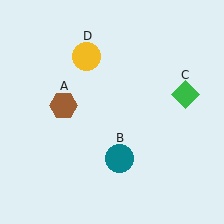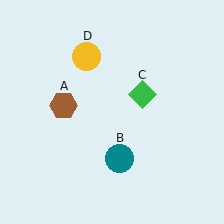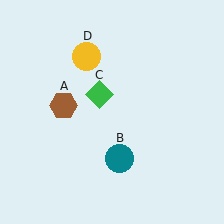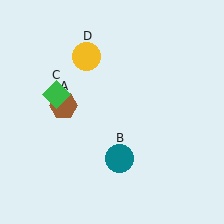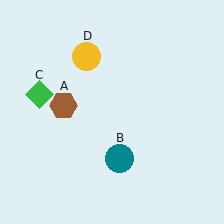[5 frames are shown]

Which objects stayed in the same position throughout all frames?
Brown hexagon (object A) and teal circle (object B) and yellow circle (object D) remained stationary.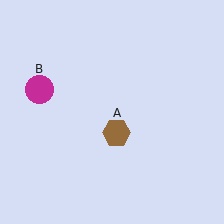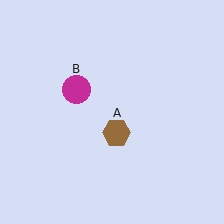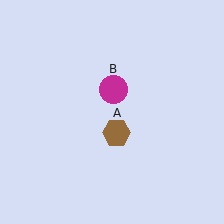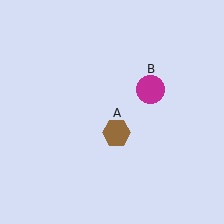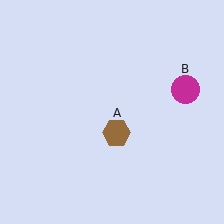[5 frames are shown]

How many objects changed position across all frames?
1 object changed position: magenta circle (object B).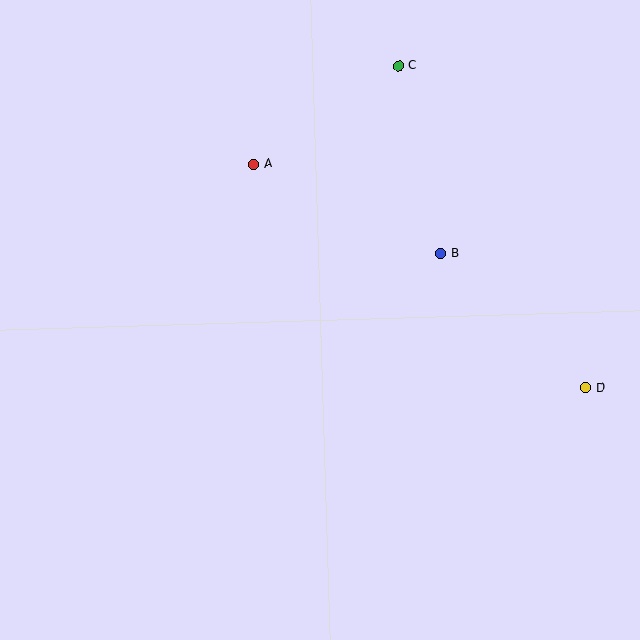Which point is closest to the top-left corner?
Point A is closest to the top-left corner.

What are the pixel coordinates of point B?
Point B is at (441, 254).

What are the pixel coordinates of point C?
Point C is at (398, 66).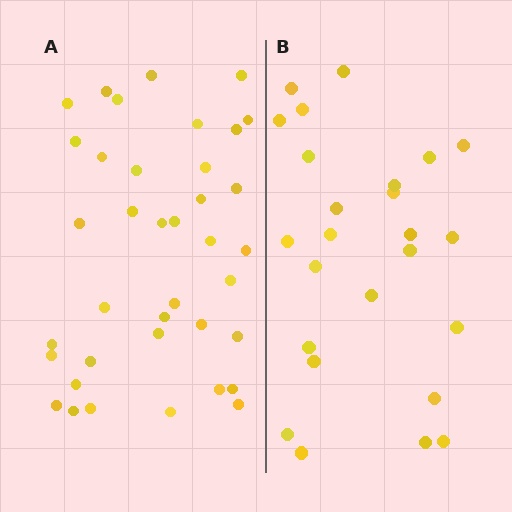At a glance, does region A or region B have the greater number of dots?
Region A (the left region) has more dots.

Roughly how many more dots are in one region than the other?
Region A has approximately 15 more dots than region B.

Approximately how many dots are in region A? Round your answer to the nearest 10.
About 40 dots. (The exact count is 38, which rounds to 40.)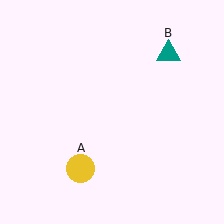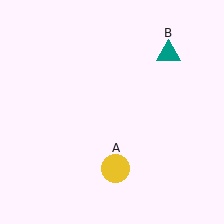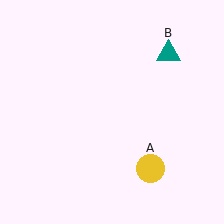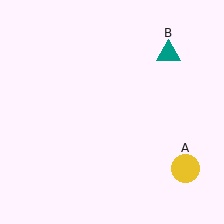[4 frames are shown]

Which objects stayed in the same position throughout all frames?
Teal triangle (object B) remained stationary.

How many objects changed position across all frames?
1 object changed position: yellow circle (object A).